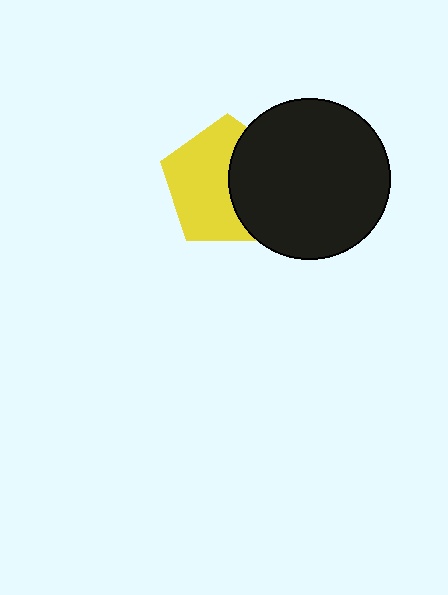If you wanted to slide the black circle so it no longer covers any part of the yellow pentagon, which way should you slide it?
Slide it right — that is the most direct way to separate the two shapes.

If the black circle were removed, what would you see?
You would see the complete yellow pentagon.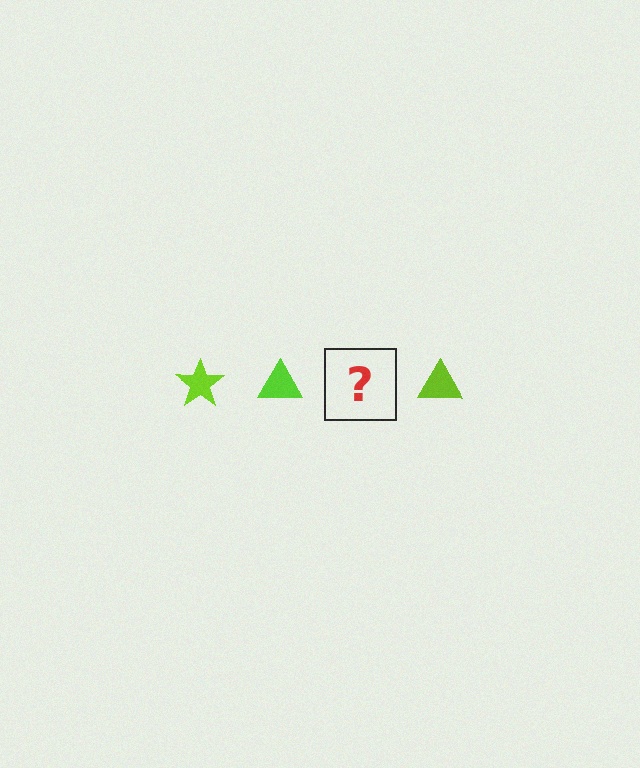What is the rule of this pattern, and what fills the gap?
The rule is that the pattern cycles through star, triangle shapes in lime. The gap should be filled with a lime star.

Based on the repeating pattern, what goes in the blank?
The blank should be a lime star.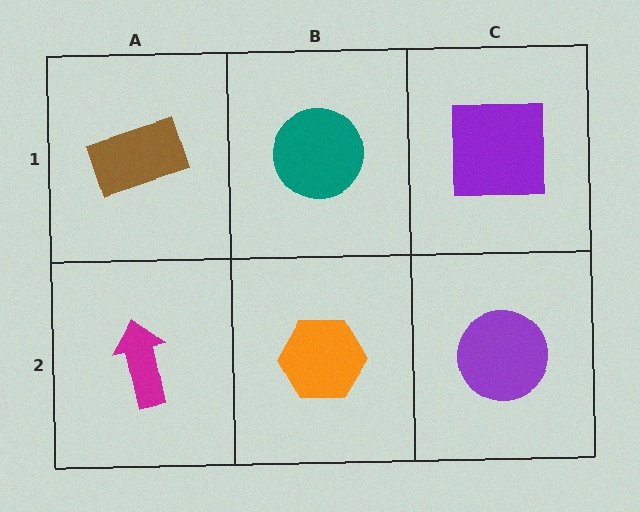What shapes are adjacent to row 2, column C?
A purple square (row 1, column C), an orange hexagon (row 2, column B).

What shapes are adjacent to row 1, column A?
A magenta arrow (row 2, column A), a teal circle (row 1, column B).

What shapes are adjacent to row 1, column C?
A purple circle (row 2, column C), a teal circle (row 1, column B).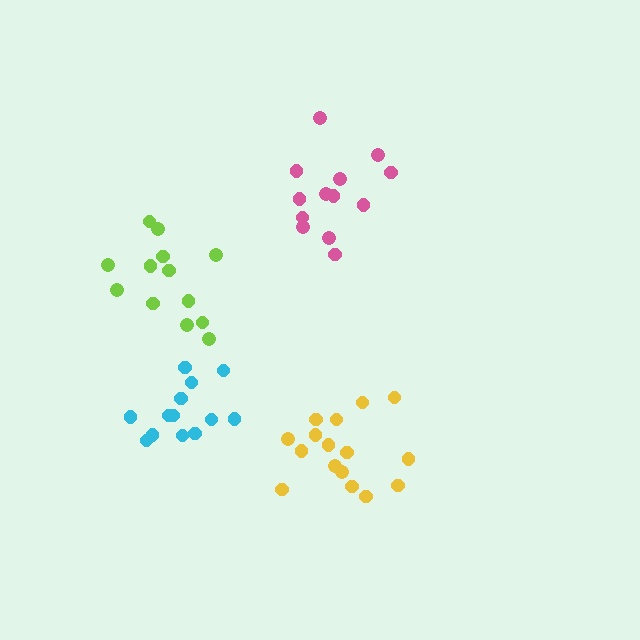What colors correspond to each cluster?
The clusters are colored: pink, yellow, cyan, lime.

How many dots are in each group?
Group 1: 13 dots, Group 2: 16 dots, Group 3: 13 dots, Group 4: 13 dots (55 total).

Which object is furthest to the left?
The lime cluster is leftmost.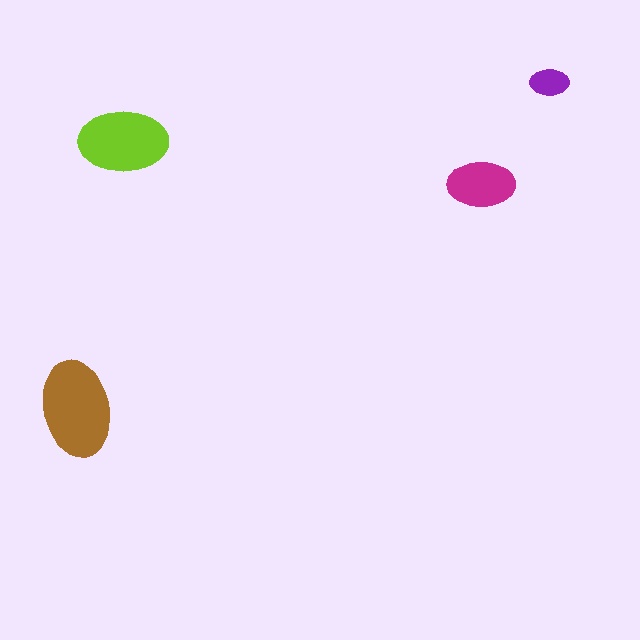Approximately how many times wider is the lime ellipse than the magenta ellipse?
About 1.5 times wider.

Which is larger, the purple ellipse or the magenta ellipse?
The magenta one.